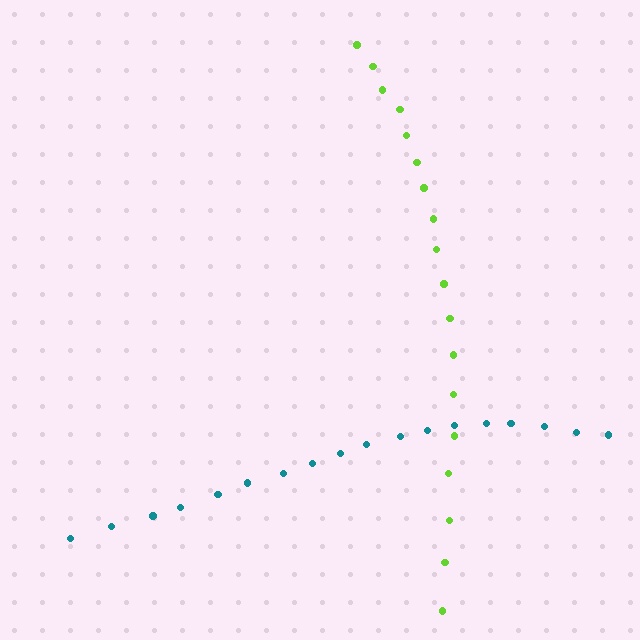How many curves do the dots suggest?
There are 2 distinct paths.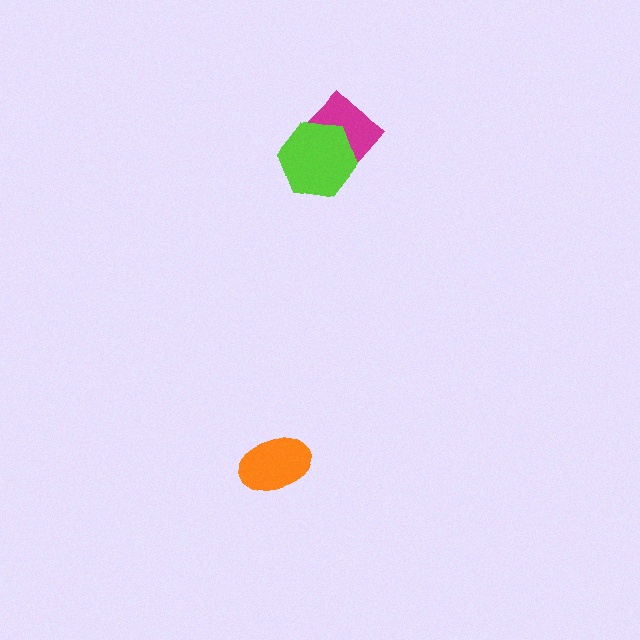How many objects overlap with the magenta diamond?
1 object overlaps with the magenta diamond.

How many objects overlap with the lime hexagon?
1 object overlaps with the lime hexagon.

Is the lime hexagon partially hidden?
No, no other shape covers it.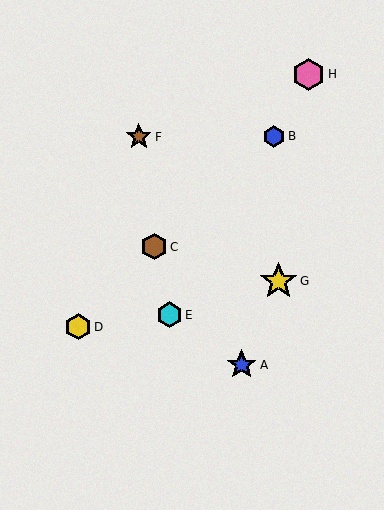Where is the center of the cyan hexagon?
The center of the cyan hexagon is at (169, 315).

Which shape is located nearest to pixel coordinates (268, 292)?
The yellow star (labeled G) at (279, 281) is nearest to that location.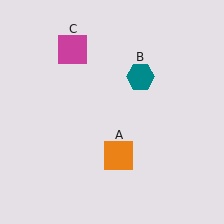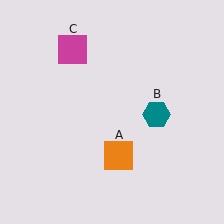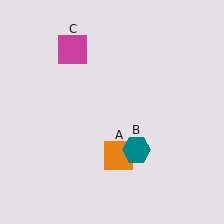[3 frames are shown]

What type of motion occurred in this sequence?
The teal hexagon (object B) rotated clockwise around the center of the scene.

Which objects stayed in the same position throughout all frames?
Orange square (object A) and magenta square (object C) remained stationary.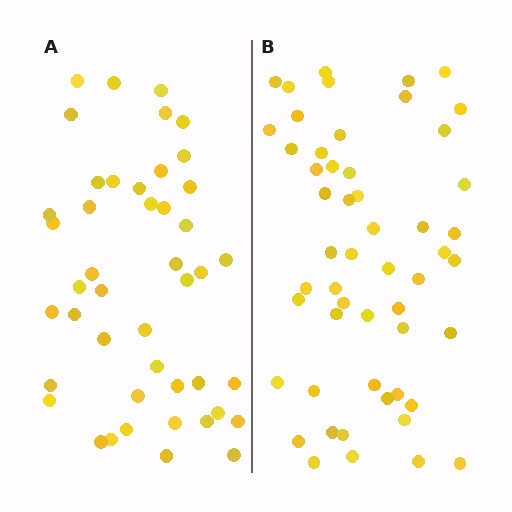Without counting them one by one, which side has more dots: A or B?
Region B (the right region) has more dots.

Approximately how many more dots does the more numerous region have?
Region B has roughly 8 or so more dots than region A.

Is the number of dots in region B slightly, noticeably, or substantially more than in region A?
Region B has only slightly more — the two regions are fairly close. The ratio is roughly 1.2 to 1.